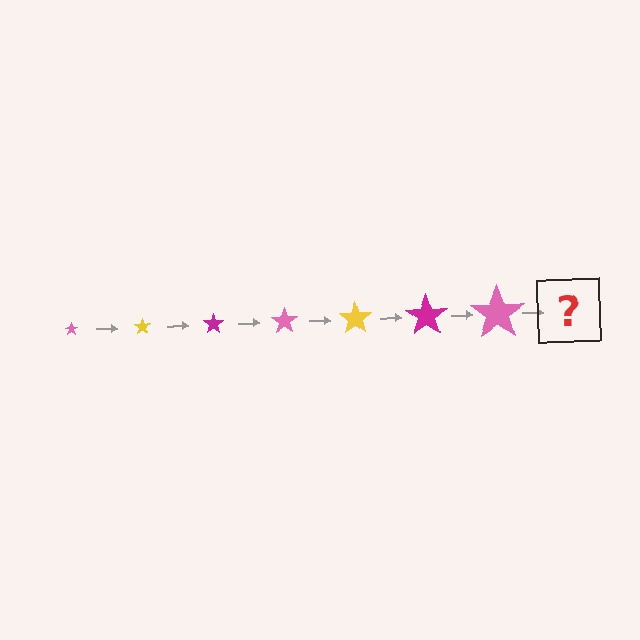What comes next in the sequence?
The next element should be a yellow star, larger than the previous one.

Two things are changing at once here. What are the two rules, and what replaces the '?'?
The two rules are that the star grows larger each step and the color cycles through pink, yellow, and magenta. The '?' should be a yellow star, larger than the previous one.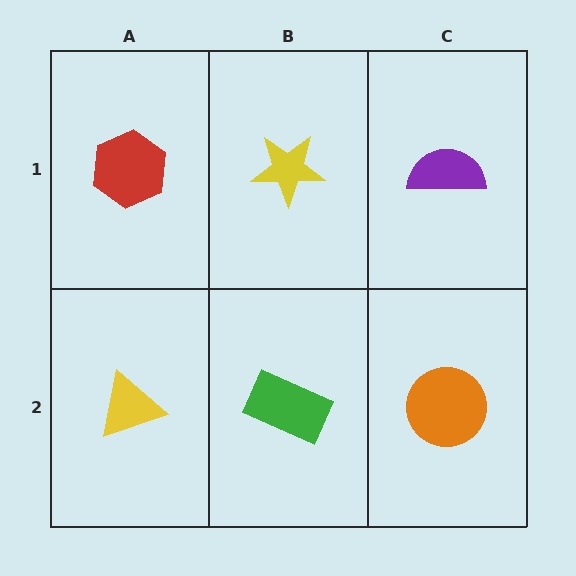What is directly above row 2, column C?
A purple semicircle.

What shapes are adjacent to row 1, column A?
A yellow triangle (row 2, column A), a yellow star (row 1, column B).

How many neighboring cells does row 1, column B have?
3.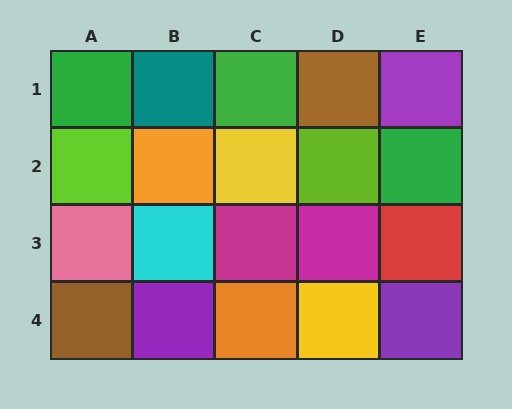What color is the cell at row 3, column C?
Magenta.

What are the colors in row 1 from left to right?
Green, teal, green, brown, purple.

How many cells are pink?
1 cell is pink.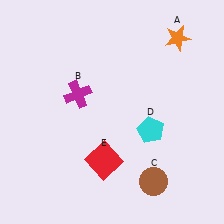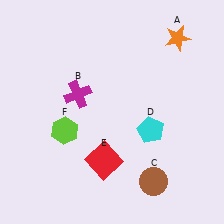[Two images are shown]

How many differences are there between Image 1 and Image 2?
There is 1 difference between the two images.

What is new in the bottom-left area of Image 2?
A lime hexagon (F) was added in the bottom-left area of Image 2.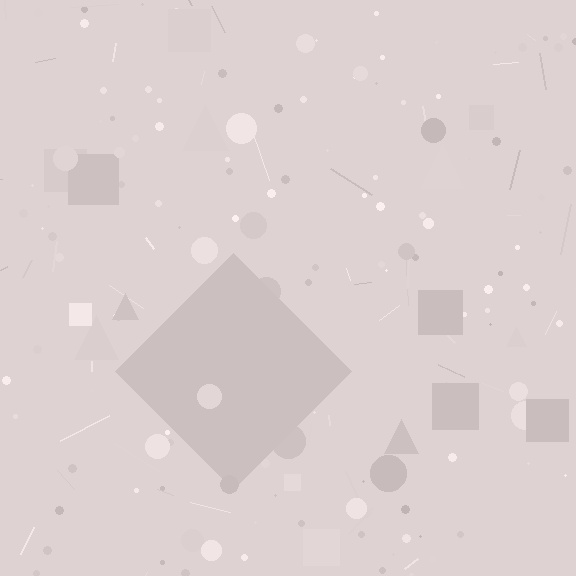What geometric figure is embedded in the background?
A diamond is embedded in the background.